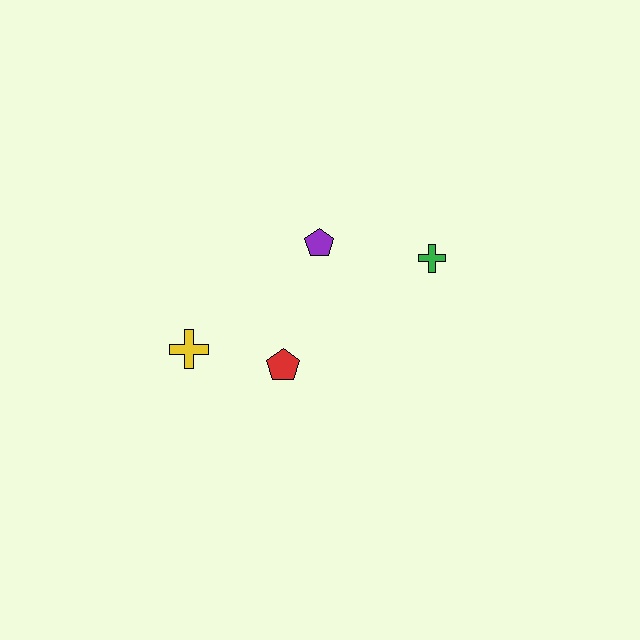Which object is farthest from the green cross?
The yellow cross is farthest from the green cross.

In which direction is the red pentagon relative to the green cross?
The red pentagon is to the left of the green cross.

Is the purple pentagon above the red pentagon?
Yes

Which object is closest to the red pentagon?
The yellow cross is closest to the red pentagon.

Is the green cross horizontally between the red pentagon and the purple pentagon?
No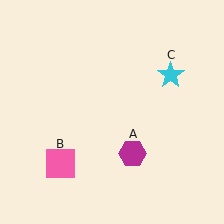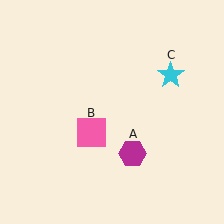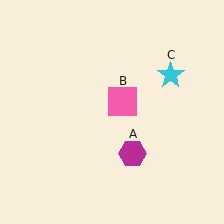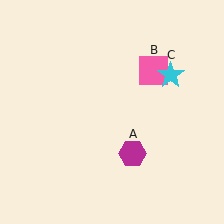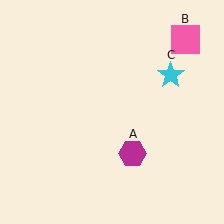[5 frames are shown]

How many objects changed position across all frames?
1 object changed position: pink square (object B).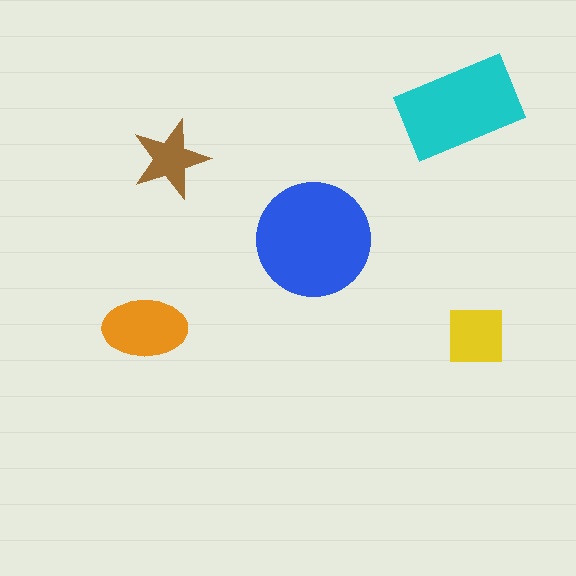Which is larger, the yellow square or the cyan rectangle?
The cyan rectangle.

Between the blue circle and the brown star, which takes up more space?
The blue circle.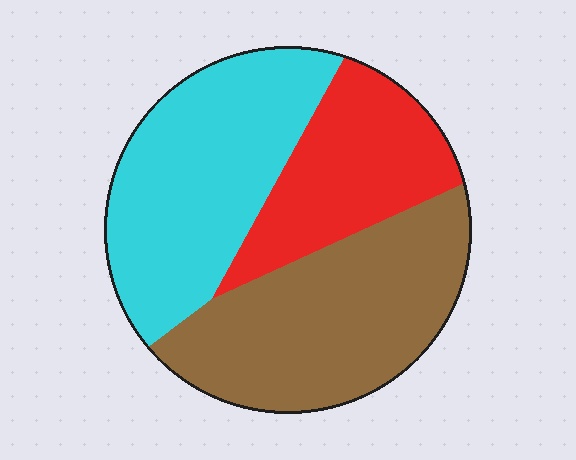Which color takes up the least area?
Red, at roughly 25%.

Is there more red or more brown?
Brown.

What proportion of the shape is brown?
Brown covers 39% of the shape.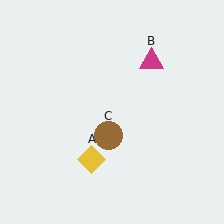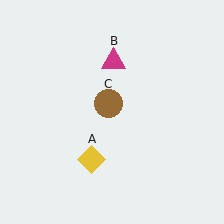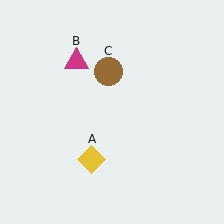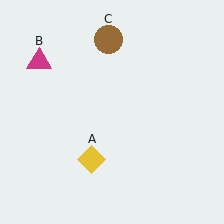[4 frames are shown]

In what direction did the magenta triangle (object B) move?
The magenta triangle (object B) moved left.